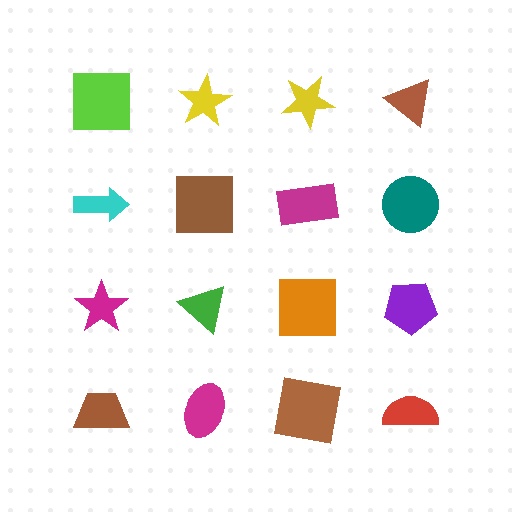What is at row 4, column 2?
A magenta ellipse.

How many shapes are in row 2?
4 shapes.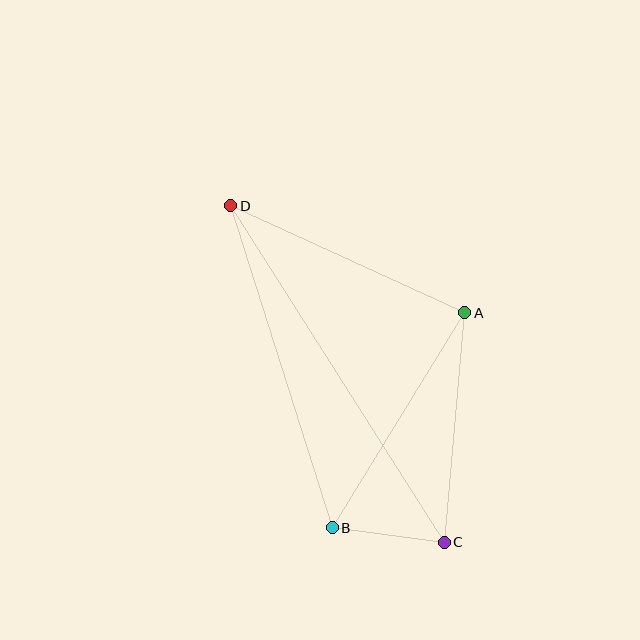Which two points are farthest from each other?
Points C and D are farthest from each other.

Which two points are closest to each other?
Points B and C are closest to each other.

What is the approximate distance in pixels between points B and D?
The distance between B and D is approximately 337 pixels.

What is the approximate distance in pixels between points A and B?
The distance between A and B is approximately 253 pixels.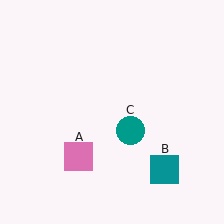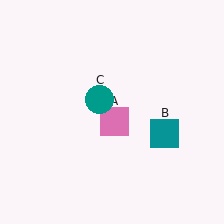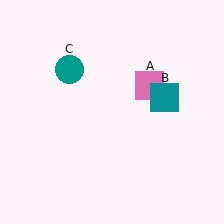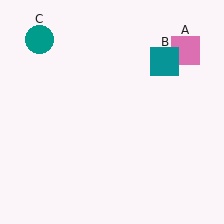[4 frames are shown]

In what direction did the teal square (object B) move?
The teal square (object B) moved up.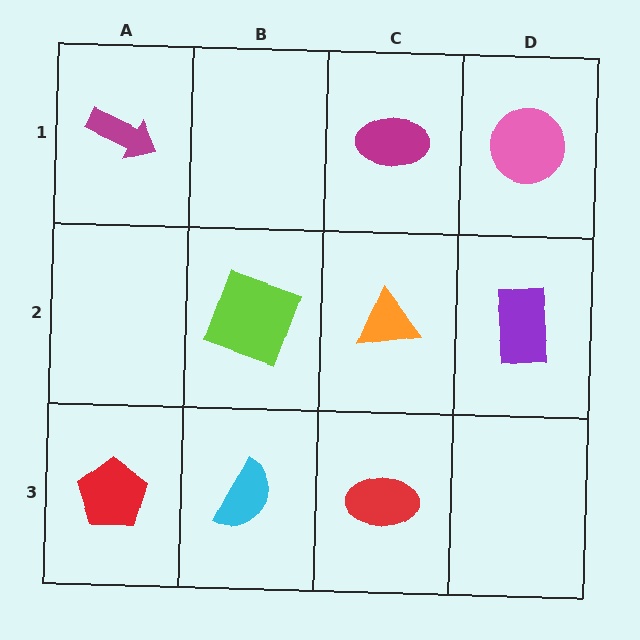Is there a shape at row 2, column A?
No, that cell is empty.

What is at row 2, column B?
A lime square.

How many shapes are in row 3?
3 shapes.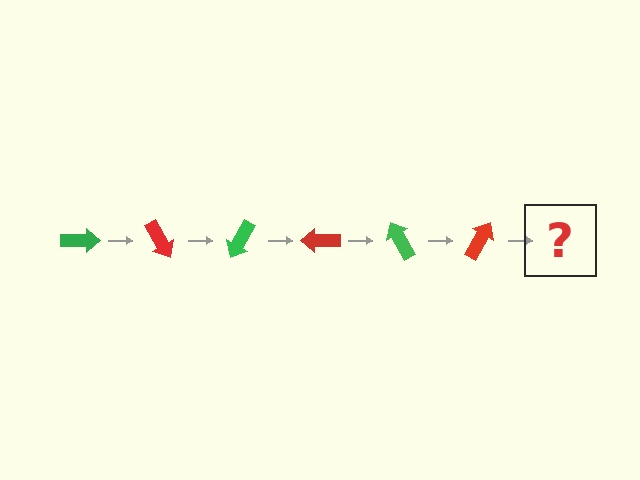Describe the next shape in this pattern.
It should be a green arrow, rotated 360 degrees from the start.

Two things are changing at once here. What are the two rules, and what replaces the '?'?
The two rules are that it rotates 60 degrees each step and the color cycles through green and red. The '?' should be a green arrow, rotated 360 degrees from the start.